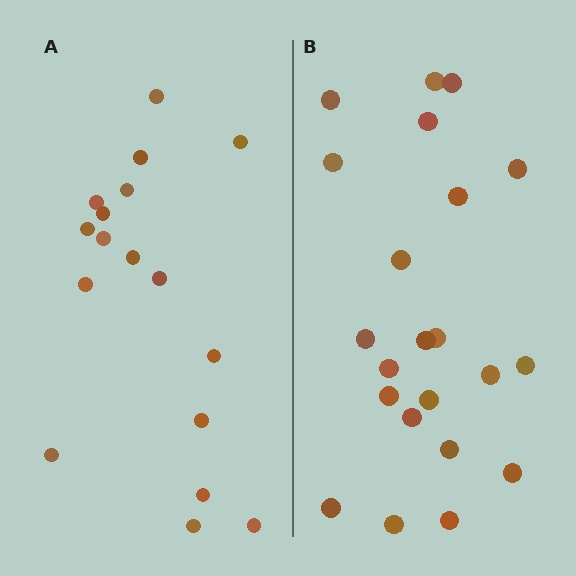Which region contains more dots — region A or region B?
Region B (the right region) has more dots.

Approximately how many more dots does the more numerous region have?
Region B has about 5 more dots than region A.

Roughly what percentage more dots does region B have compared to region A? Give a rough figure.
About 30% more.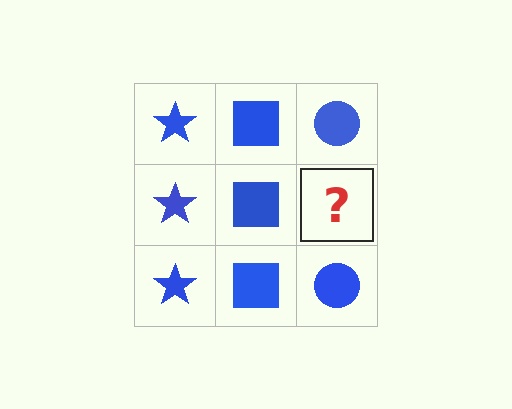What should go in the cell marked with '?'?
The missing cell should contain a blue circle.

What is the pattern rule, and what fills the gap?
The rule is that each column has a consistent shape. The gap should be filled with a blue circle.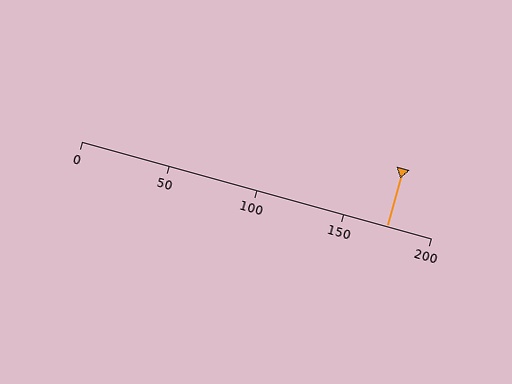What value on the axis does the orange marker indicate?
The marker indicates approximately 175.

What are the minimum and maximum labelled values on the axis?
The axis runs from 0 to 200.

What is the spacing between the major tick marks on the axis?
The major ticks are spaced 50 apart.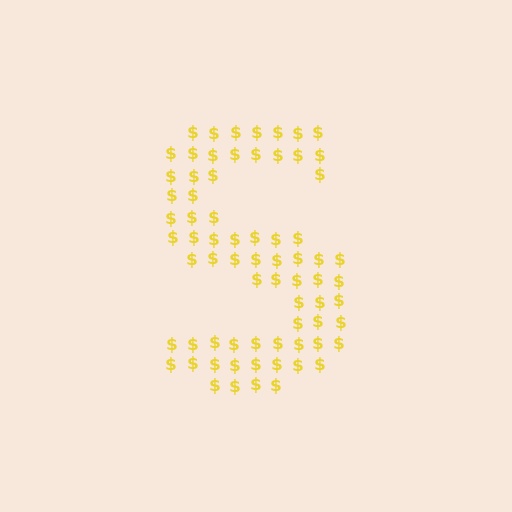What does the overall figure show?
The overall figure shows the letter S.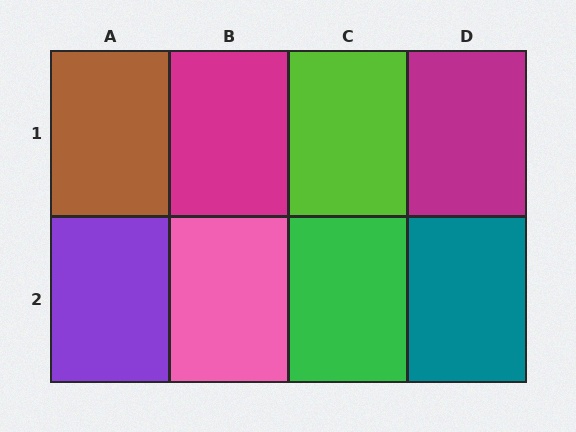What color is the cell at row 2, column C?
Green.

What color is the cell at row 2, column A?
Purple.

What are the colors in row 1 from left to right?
Brown, magenta, lime, magenta.